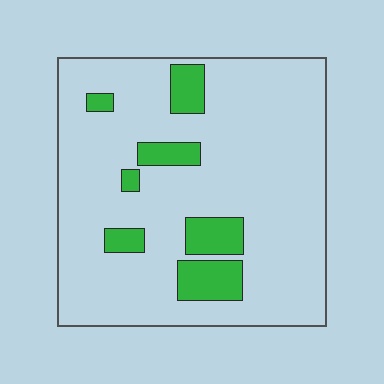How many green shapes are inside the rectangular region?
7.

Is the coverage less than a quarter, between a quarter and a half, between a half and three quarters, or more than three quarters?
Less than a quarter.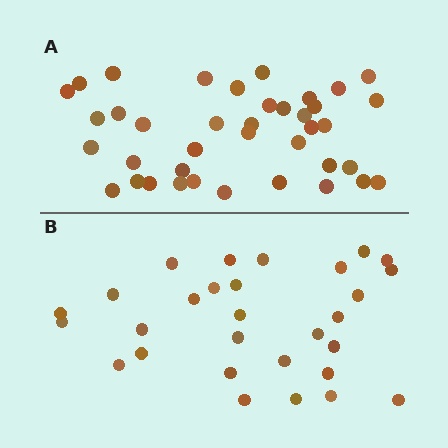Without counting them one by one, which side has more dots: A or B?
Region A (the top region) has more dots.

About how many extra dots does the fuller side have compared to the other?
Region A has roughly 10 or so more dots than region B.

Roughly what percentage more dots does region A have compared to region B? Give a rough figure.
About 35% more.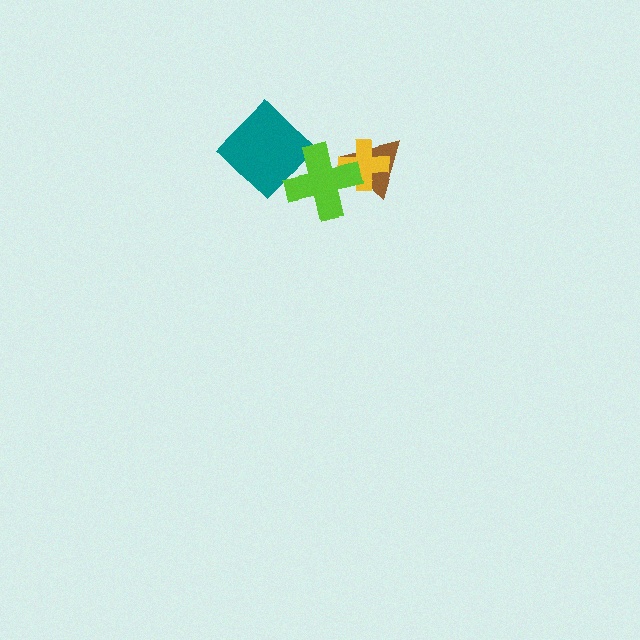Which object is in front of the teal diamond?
The lime cross is in front of the teal diamond.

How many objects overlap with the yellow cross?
2 objects overlap with the yellow cross.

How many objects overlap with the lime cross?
3 objects overlap with the lime cross.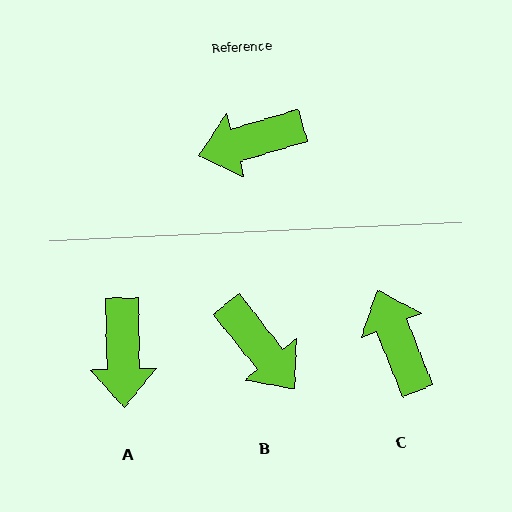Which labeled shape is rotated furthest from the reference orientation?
B, about 112 degrees away.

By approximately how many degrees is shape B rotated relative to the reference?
Approximately 112 degrees counter-clockwise.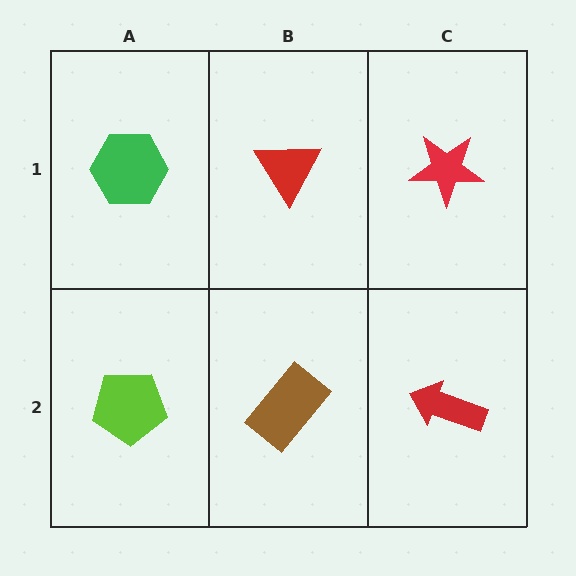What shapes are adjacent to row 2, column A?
A green hexagon (row 1, column A), a brown rectangle (row 2, column B).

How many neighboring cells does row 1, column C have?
2.